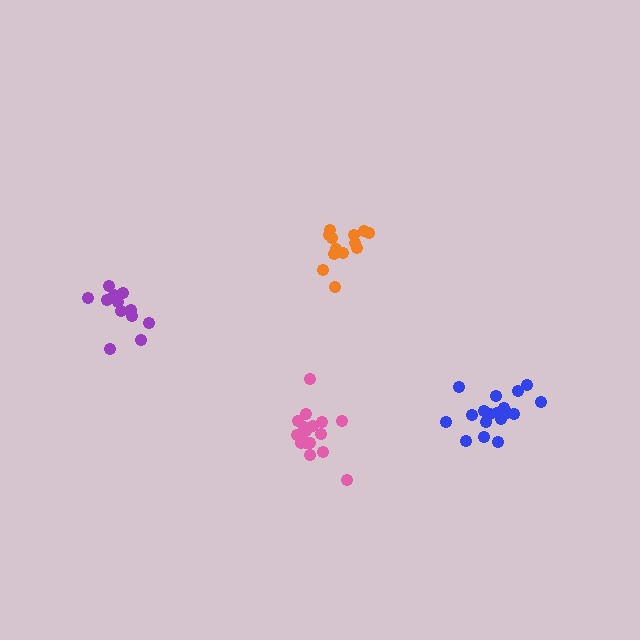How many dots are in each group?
Group 1: 13 dots, Group 2: 18 dots, Group 3: 12 dots, Group 4: 17 dots (60 total).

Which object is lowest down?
The pink cluster is bottommost.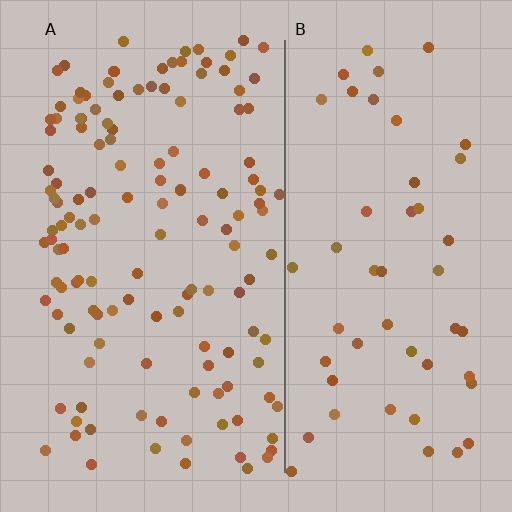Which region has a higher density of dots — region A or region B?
A (the left).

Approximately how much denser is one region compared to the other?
Approximately 2.6× — region A over region B.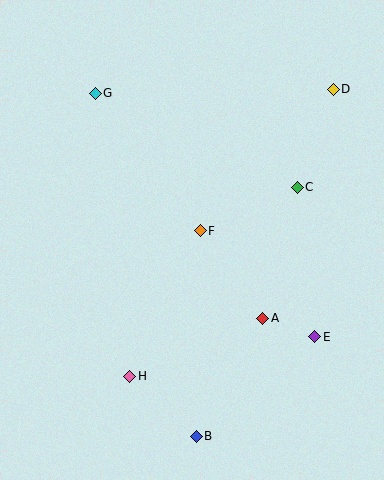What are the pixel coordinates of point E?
Point E is at (315, 337).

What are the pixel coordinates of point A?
Point A is at (263, 318).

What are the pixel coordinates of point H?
Point H is at (130, 376).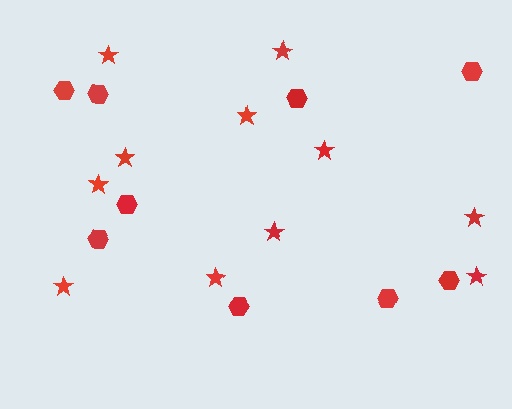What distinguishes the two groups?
There are 2 groups: one group of stars (11) and one group of hexagons (9).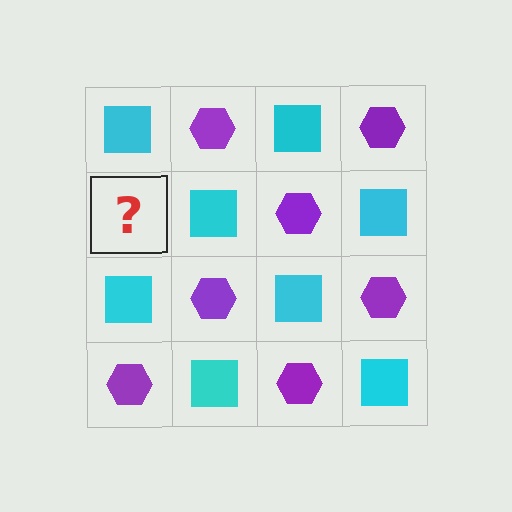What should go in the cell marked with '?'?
The missing cell should contain a purple hexagon.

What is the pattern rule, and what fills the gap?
The rule is that it alternates cyan square and purple hexagon in a checkerboard pattern. The gap should be filled with a purple hexagon.